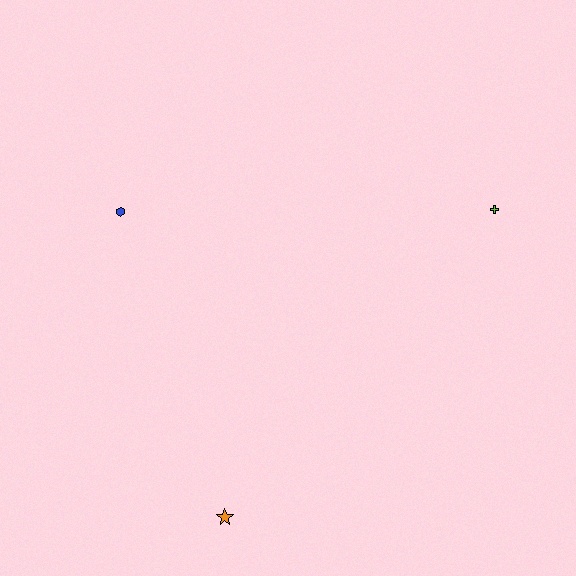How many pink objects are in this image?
There are no pink objects.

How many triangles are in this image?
There are no triangles.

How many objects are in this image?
There are 3 objects.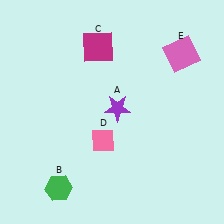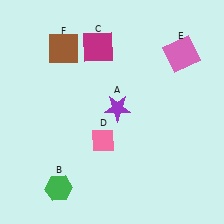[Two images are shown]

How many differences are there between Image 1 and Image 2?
There is 1 difference between the two images.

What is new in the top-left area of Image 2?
A brown square (F) was added in the top-left area of Image 2.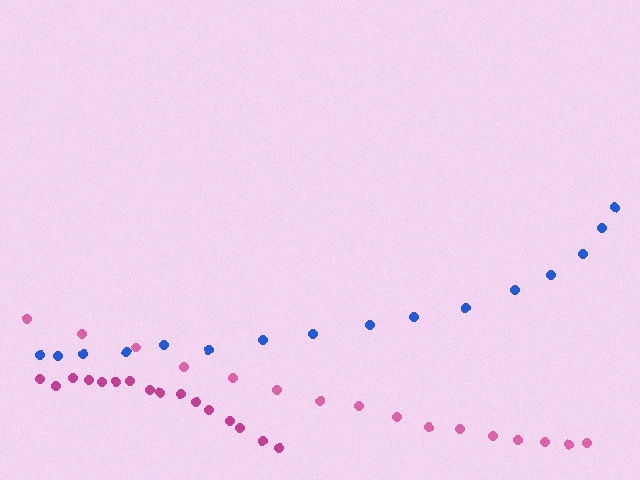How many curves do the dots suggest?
There are 3 distinct paths.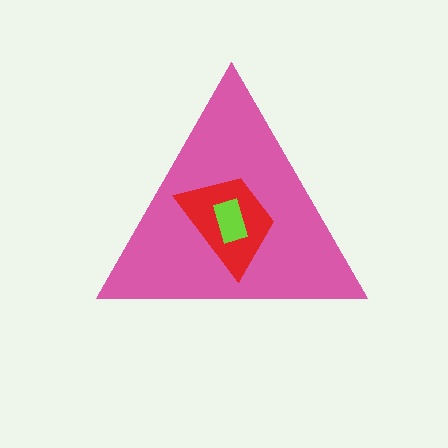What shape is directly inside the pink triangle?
The red trapezoid.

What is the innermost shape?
The lime rectangle.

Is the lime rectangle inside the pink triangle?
Yes.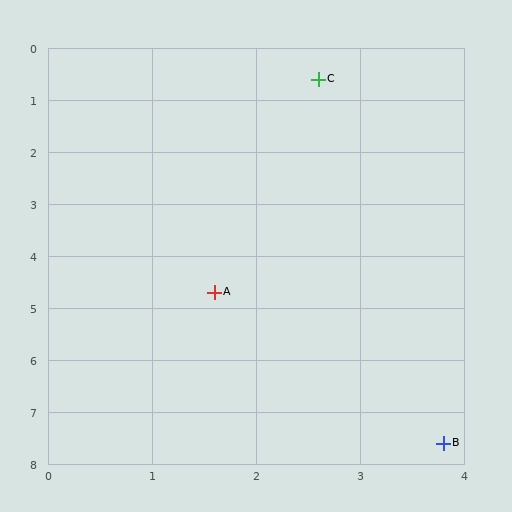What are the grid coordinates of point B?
Point B is at approximately (3.8, 7.6).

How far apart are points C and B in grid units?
Points C and B are about 7.1 grid units apart.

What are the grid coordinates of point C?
Point C is at approximately (2.6, 0.6).